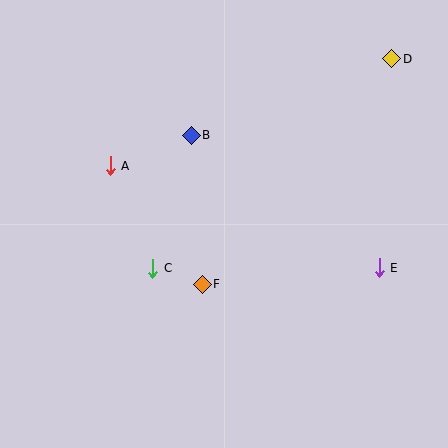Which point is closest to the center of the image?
Point F at (202, 284) is closest to the center.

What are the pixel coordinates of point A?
Point A is at (110, 166).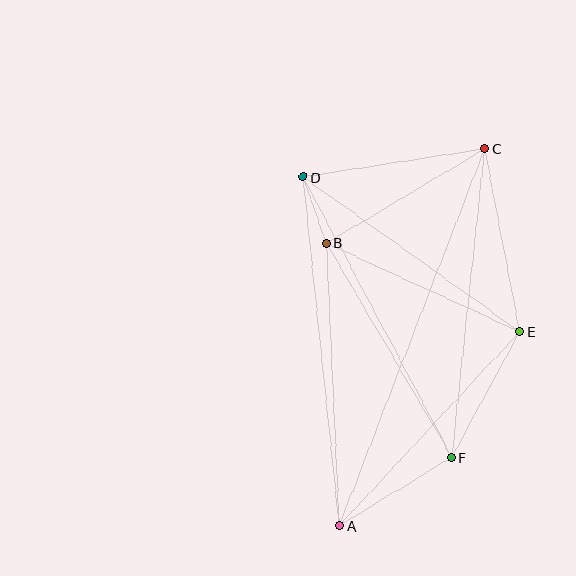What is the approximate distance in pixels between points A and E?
The distance between A and E is approximately 265 pixels.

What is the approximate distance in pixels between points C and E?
The distance between C and E is approximately 187 pixels.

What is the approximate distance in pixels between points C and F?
The distance between C and F is approximately 311 pixels.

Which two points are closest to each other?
Points B and D are closest to each other.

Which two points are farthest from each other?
Points A and C are farthest from each other.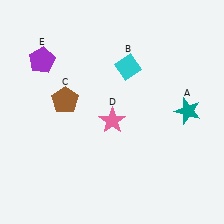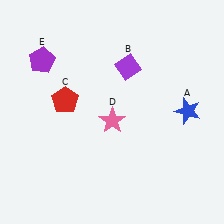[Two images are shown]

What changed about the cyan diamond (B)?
In Image 1, B is cyan. In Image 2, it changed to purple.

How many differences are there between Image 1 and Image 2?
There are 3 differences between the two images.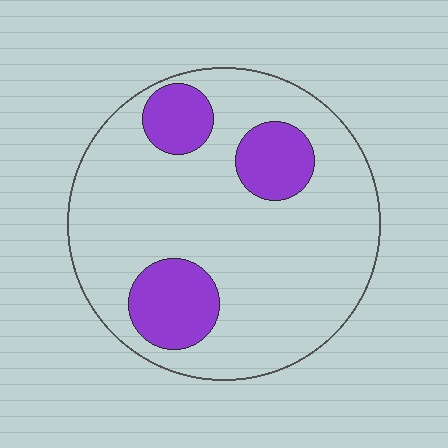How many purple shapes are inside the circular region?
3.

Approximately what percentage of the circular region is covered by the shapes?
Approximately 20%.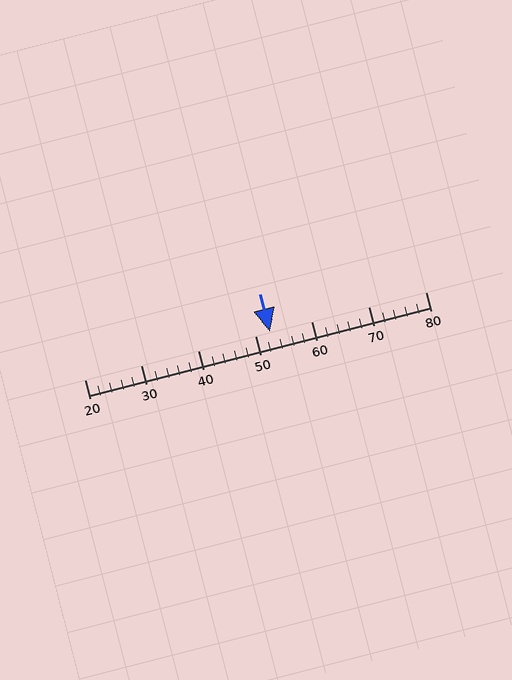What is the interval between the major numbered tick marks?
The major tick marks are spaced 10 units apart.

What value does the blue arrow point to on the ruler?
The blue arrow points to approximately 53.